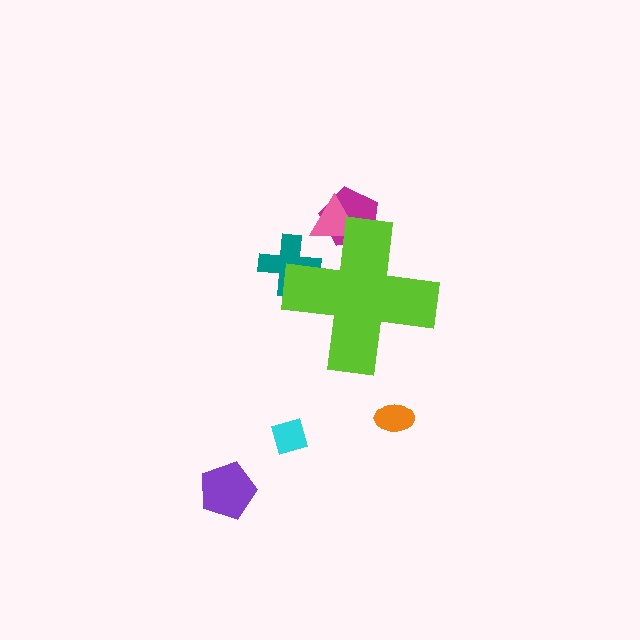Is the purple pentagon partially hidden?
No, the purple pentagon is fully visible.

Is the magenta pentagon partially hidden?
Yes, the magenta pentagon is partially hidden behind the lime cross.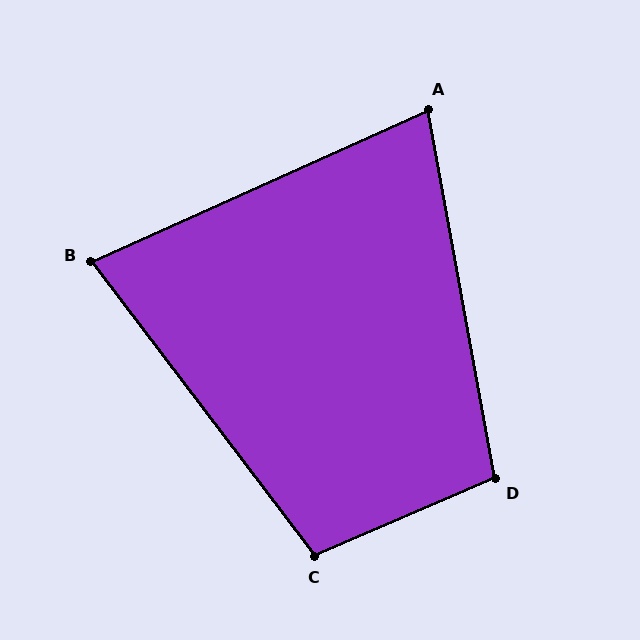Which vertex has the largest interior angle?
C, at approximately 104 degrees.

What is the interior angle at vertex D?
Approximately 103 degrees (obtuse).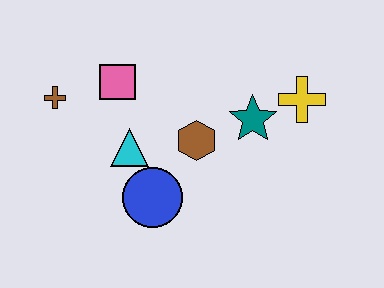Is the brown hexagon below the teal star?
Yes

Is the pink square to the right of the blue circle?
No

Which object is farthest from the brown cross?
The yellow cross is farthest from the brown cross.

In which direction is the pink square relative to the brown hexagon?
The pink square is to the left of the brown hexagon.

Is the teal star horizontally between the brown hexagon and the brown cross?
No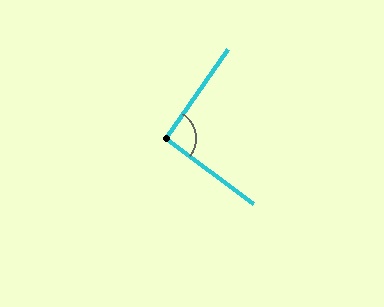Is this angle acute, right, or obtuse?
It is approximately a right angle.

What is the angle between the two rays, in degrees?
Approximately 92 degrees.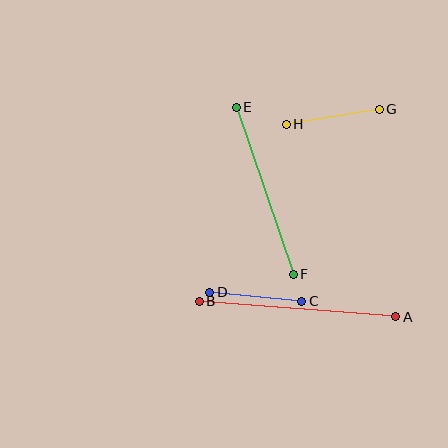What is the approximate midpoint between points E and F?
The midpoint is at approximately (265, 191) pixels.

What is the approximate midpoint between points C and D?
The midpoint is at approximately (256, 297) pixels.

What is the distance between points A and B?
The distance is approximately 197 pixels.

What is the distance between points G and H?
The distance is approximately 94 pixels.